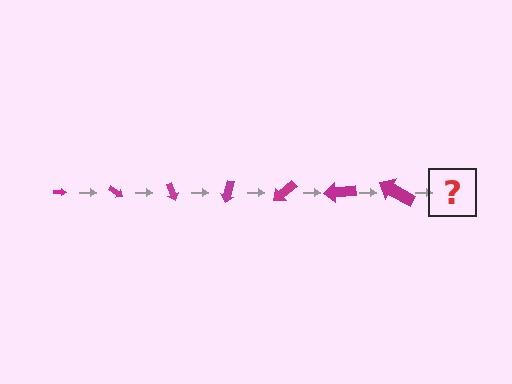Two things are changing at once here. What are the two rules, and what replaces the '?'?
The two rules are that the arrow grows larger each step and it rotates 35 degrees each step. The '?' should be an arrow, larger than the previous one and rotated 245 degrees from the start.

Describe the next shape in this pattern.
It should be an arrow, larger than the previous one and rotated 245 degrees from the start.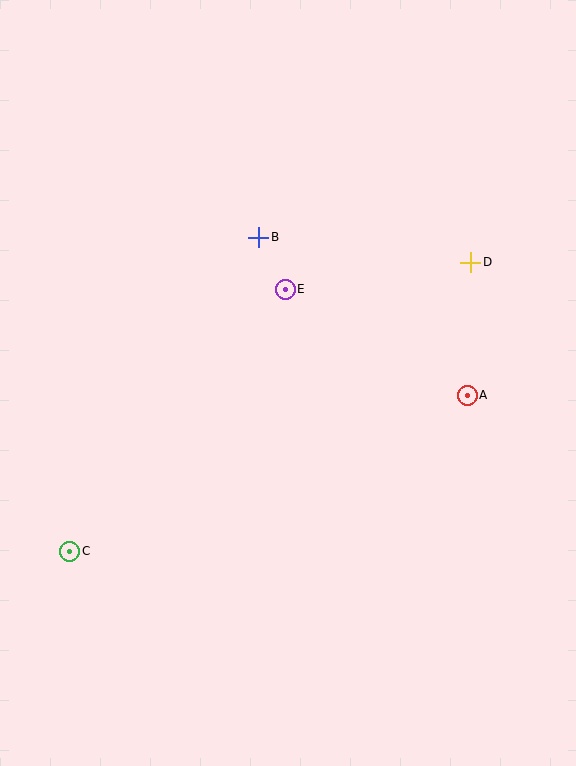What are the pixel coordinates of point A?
Point A is at (467, 395).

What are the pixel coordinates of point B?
Point B is at (259, 237).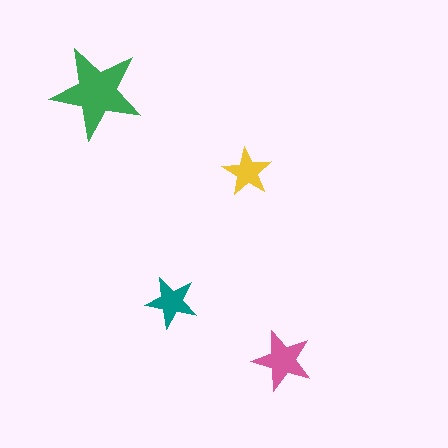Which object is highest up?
The green star is topmost.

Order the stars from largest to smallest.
the green one, the pink one, the teal one, the yellow one.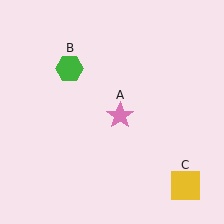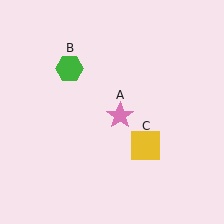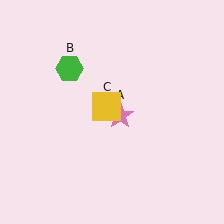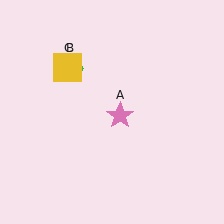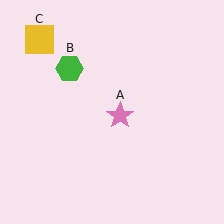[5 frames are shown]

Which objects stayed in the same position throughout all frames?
Pink star (object A) and green hexagon (object B) remained stationary.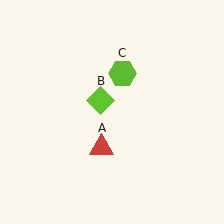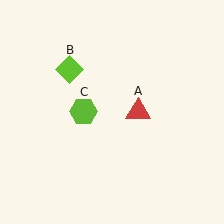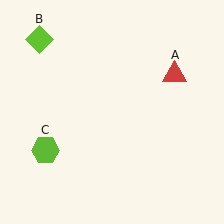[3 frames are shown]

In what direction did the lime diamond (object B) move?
The lime diamond (object B) moved up and to the left.